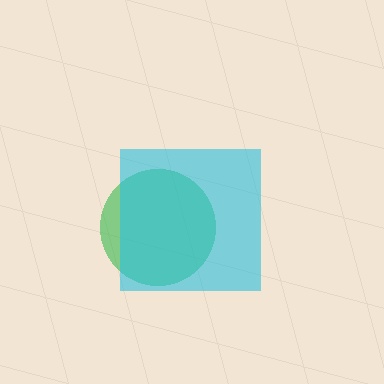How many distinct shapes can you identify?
There are 2 distinct shapes: a green circle, a cyan square.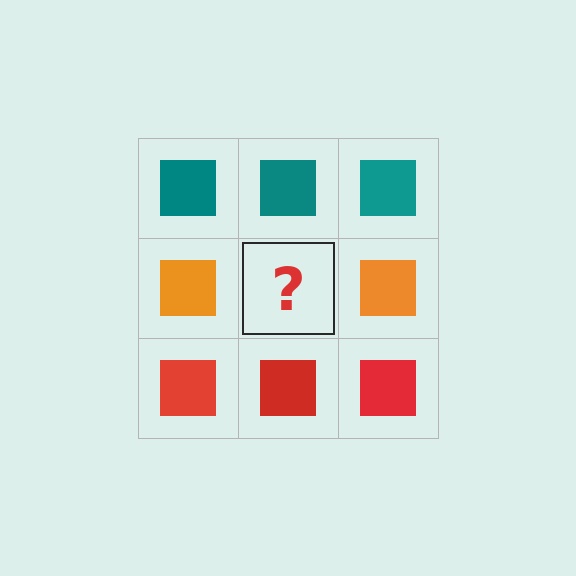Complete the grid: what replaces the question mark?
The question mark should be replaced with an orange square.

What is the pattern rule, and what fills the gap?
The rule is that each row has a consistent color. The gap should be filled with an orange square.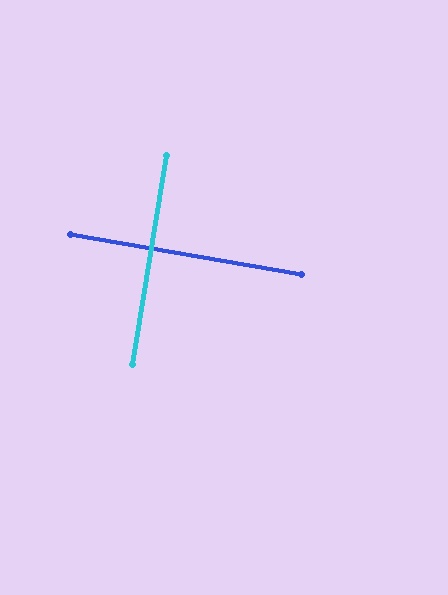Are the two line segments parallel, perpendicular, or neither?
Perpendicular — they meet at approximately 89°.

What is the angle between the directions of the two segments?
Approximately 89 degrees.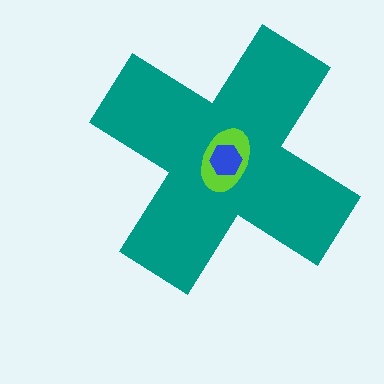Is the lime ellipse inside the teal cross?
Yes.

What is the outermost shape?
The teal cross.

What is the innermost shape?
The blue hexagon.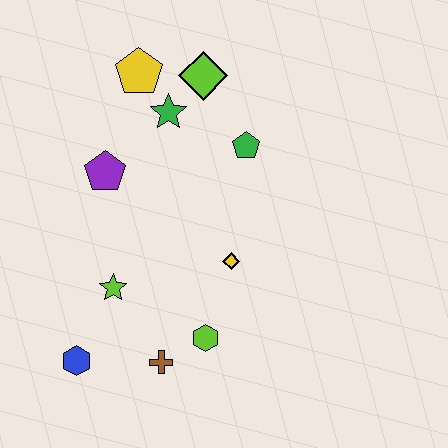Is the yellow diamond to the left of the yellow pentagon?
No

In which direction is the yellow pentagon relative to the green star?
The yellow pentagon is above the green star.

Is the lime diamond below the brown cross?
No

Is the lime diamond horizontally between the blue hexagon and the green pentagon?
Yes